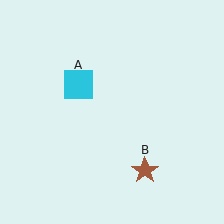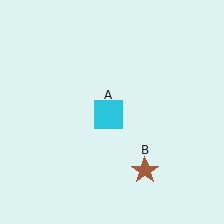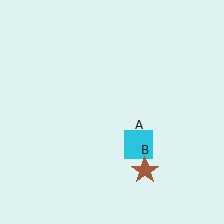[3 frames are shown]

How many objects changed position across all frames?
1 object changed position: cyan square (object A).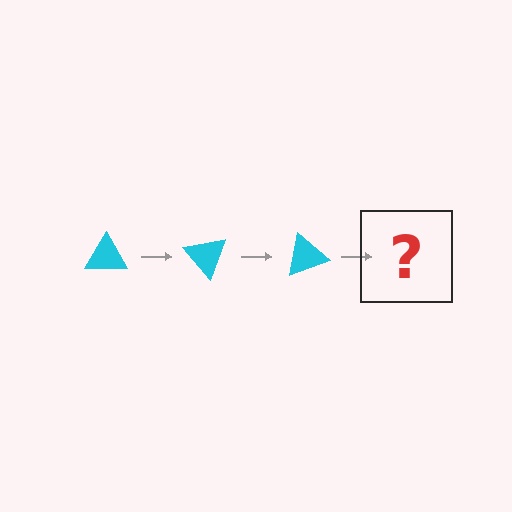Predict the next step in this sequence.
The next step is a cyan triangle rotated 150 degrees.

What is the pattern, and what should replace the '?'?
The pattern is that the triangle rotates 50 degrees each step. The '?' should be a cyan triangle rotated 150 degrees.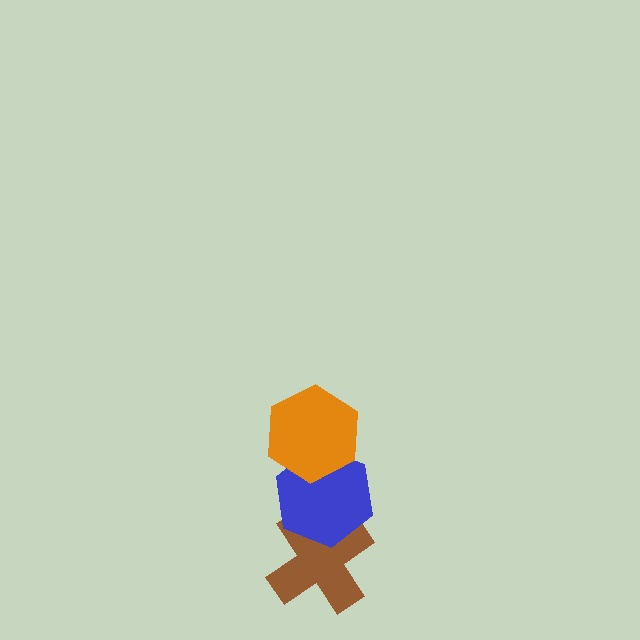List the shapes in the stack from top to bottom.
From top to bottom: the orange hexagon, the blue hexagon, the brown cross.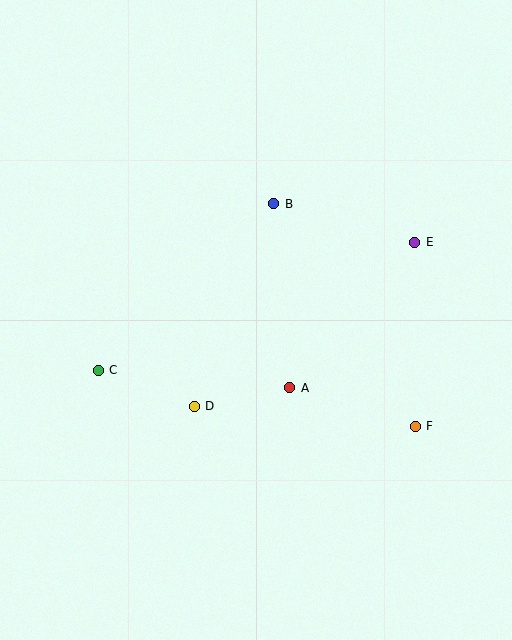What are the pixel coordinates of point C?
Point C is at (98, 370).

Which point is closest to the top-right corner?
Point E is closest to the top-right corner.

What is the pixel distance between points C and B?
The distance between C and B is 242 pixels.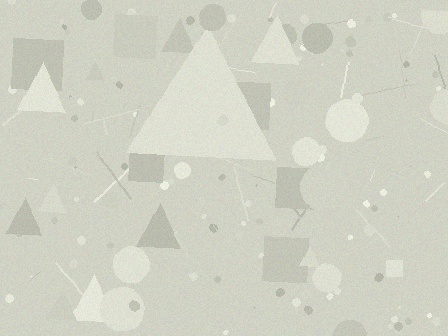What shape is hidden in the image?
A triangle is hidden in the image.